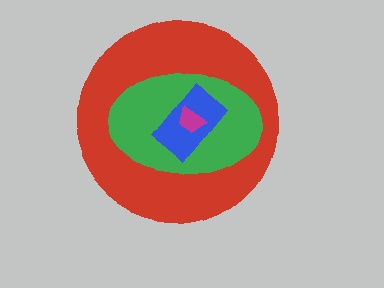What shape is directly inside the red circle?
The green ellipse.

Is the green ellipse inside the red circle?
Yes.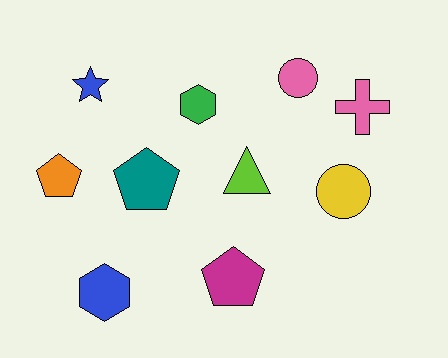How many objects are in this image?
There are 10 objects.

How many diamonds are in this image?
There are no diamonds.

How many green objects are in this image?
There is 1 green object.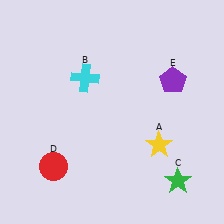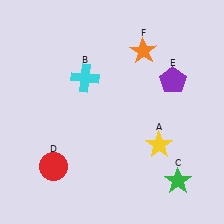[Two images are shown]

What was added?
An orange star (F) was added in Image 2.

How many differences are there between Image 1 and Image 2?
There is 1 difference between the two images.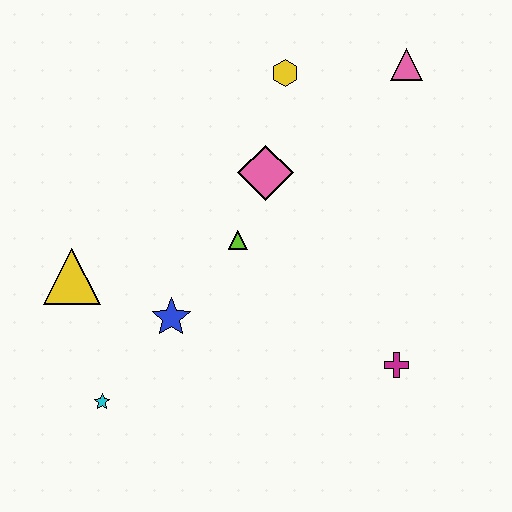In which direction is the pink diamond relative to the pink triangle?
The pink diamond is to the left of the pink triangle.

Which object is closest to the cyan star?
The blue star is closest to the cyan star.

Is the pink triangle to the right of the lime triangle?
Yes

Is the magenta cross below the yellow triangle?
Yes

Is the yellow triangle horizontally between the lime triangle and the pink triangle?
No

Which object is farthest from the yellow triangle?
The pink triangle is farthest from the yellow triangle.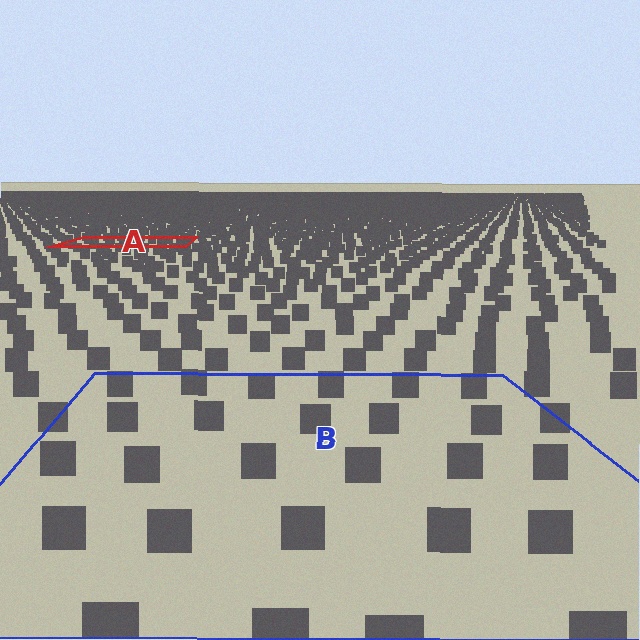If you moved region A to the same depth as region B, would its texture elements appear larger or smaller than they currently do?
They would appear larger. At a closer depth, the same texture elements are projected at a bigger on-screen size.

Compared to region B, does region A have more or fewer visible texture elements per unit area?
Region A has more texture elements per unit area — they are packed more densely because it is farther away.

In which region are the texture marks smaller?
The texture marks are smaller in region A, because it is farther away.